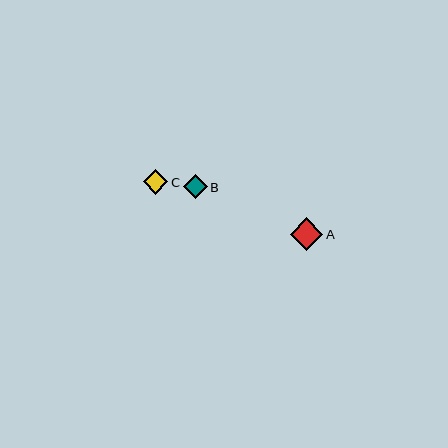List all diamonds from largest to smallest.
From largest to smallest: A, C, B.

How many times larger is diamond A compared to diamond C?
Diamond A is approximately 1.3 times the size of diamond C.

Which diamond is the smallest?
Diamond B is the smallest with a size of approximately 24 pixels.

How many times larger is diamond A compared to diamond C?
Diamond A is approximately 1.3 times the size of diamond C.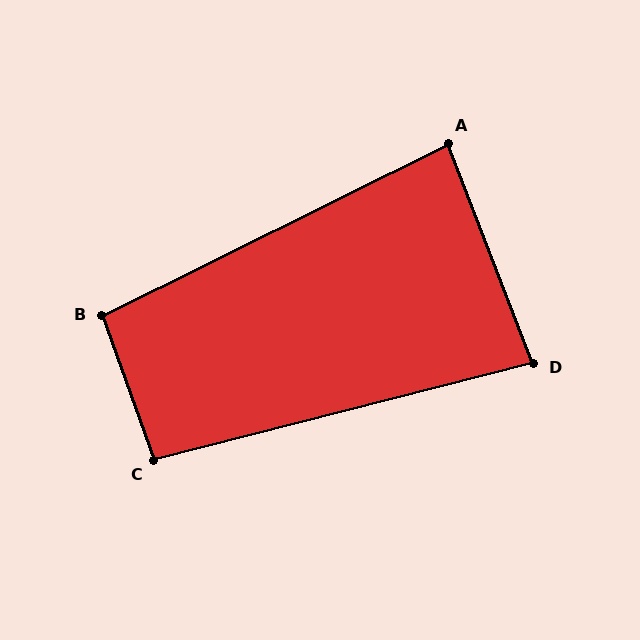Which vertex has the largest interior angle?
B, at approximately 97 degrees.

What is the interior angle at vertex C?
Approximately 95 degrees (obtuse).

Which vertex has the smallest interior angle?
D, at approximately 83 degrees.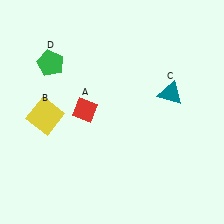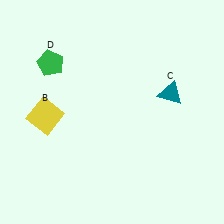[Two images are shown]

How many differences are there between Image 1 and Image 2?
There is 1 difference between the two images.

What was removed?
The red diamond (A) was removed in Image 2.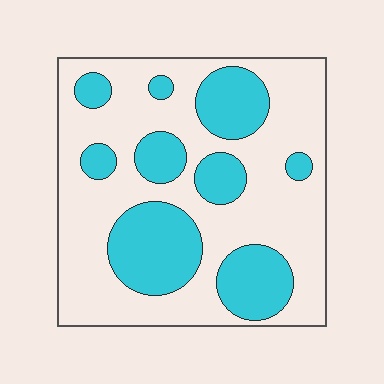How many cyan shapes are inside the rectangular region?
9.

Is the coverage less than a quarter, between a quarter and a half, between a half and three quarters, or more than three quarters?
Between a quarter and a half.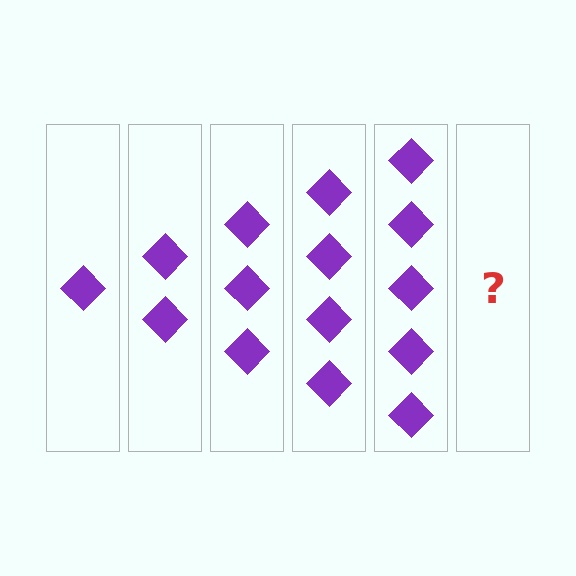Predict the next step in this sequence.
The next step is 6 diamonds.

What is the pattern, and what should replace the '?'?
The pattern is that each step adds one more diamond. The '?' should be 6 diamonds.